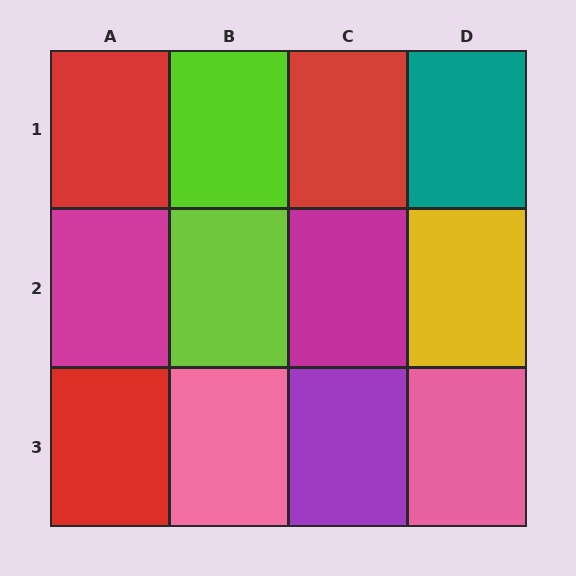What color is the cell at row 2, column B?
Lime.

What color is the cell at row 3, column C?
Purple.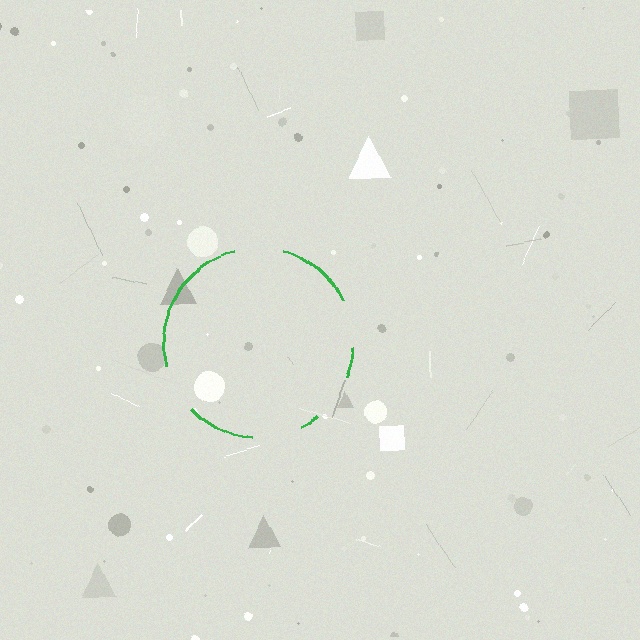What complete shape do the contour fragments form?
The contour fragments form a circle.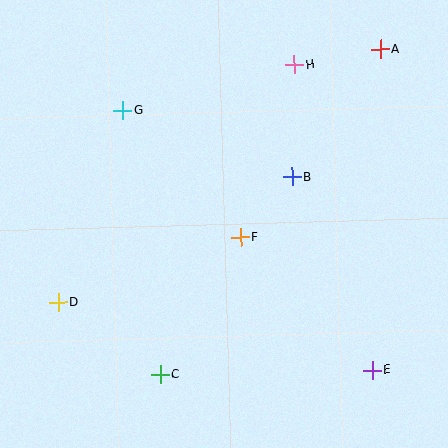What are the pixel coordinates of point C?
Point C is at (161, 374).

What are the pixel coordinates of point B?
Point B is at (292, 177).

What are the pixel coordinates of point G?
Point G is at (122, 111).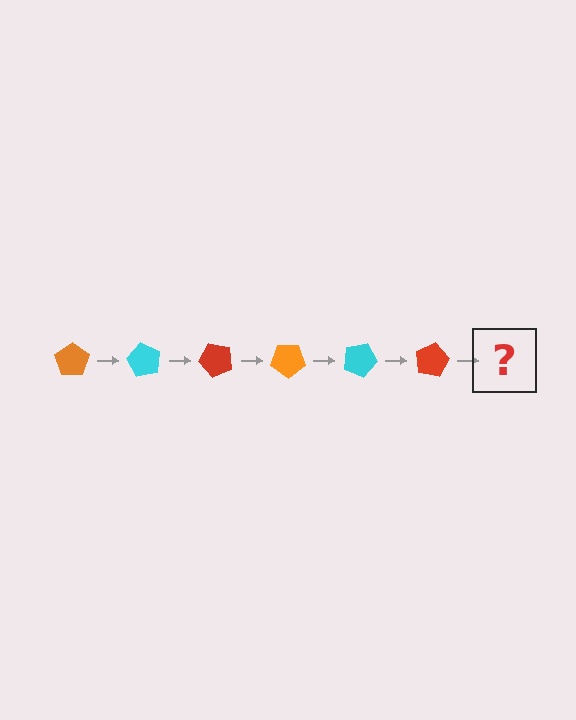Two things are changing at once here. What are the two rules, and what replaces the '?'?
The two rules are that it rotates 60 degrees each step and the color cycles through orange, cyan, and red. The '?' should be an orange pentagon, rotated 360 degrees from the start.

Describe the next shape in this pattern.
It should be an orange pentagon, rotated 360 degrees from the start.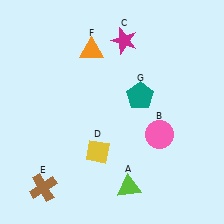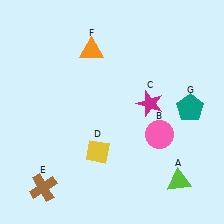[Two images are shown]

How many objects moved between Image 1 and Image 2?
3 objects moved between the two images.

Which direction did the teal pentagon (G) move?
The teal pentagon (G) moved right.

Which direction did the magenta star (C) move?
The magenta star (C) moved down.